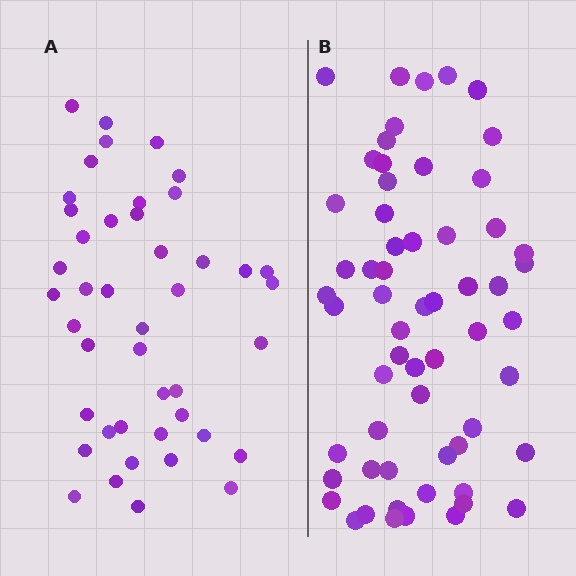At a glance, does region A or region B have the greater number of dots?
Region B (the right region) has more dots.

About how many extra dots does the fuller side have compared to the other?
Region B has approximately 15 more dots than region A.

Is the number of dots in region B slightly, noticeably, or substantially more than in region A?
Region B has noticeably more, but not dramatically so. The ratio is roughly 1.4 to 1.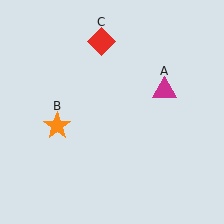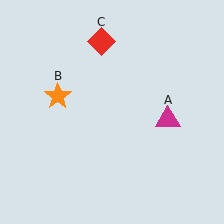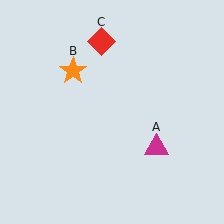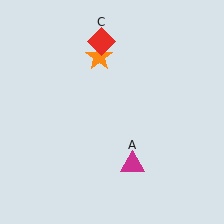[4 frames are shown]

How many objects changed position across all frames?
2 objects changed position: magenta triangle (object A), orange star (object B).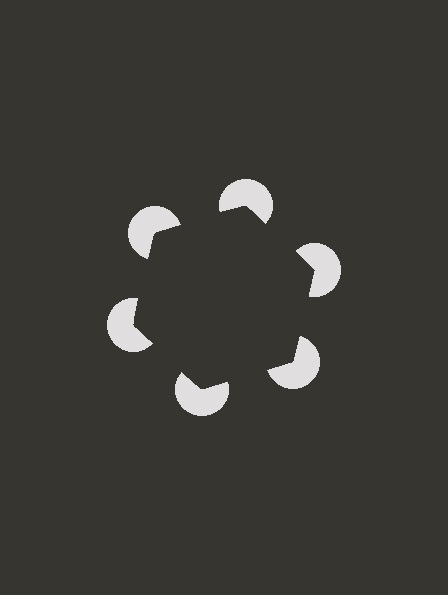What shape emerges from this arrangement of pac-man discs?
An illusory hexagon — its edges are inferred from the aligned wedge cuts in the pac-man discs, not physically drawn.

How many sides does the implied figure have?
6 sides.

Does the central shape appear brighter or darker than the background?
It typically appears slightly darker than the background, even though no actual brightness change is drawn.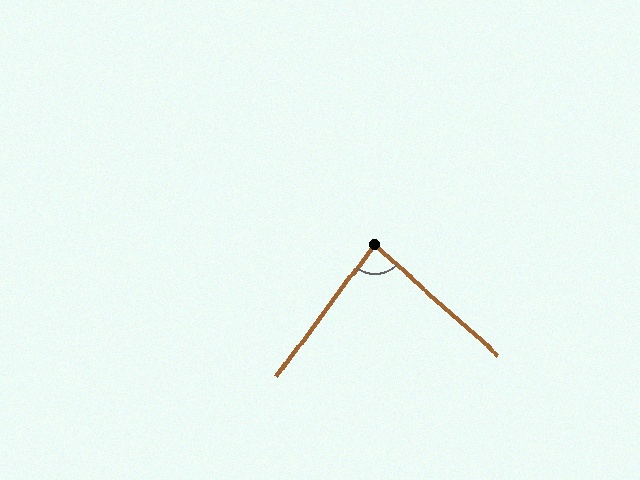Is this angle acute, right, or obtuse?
It is acute.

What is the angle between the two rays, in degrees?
Approximately 85 degrees.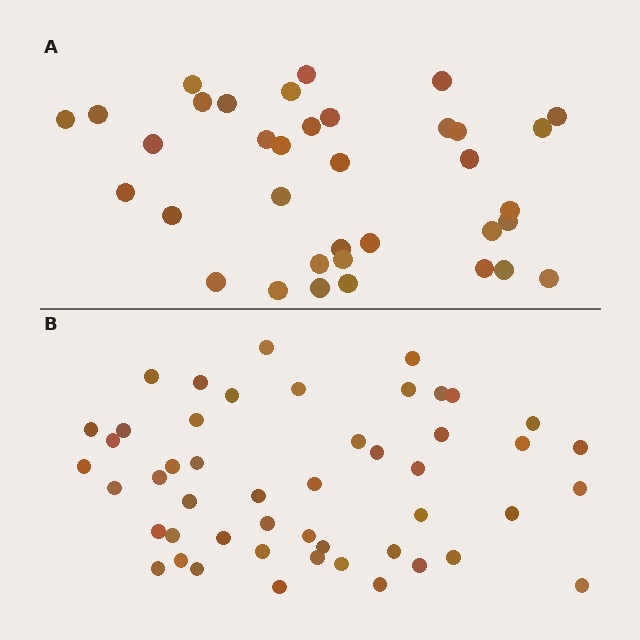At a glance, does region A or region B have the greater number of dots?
Region B (the bottom region) has more dots.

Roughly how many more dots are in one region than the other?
Region B has approximately 15 more dots than region A.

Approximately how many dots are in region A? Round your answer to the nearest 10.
About 40 dots. (The exact count is 36, which rounds to 40.)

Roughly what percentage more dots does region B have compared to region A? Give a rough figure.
About 35% more.